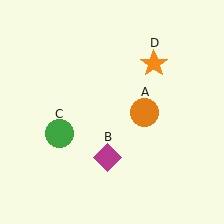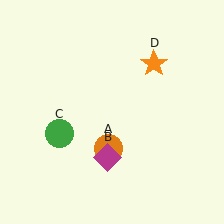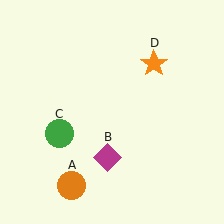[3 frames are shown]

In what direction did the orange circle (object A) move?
The orange circle (object A) moved down and to the left.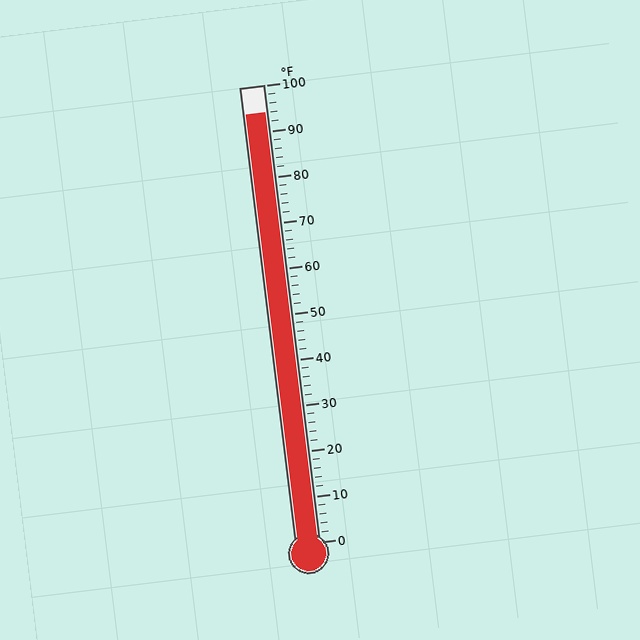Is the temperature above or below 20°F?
The temperature is above 20°F.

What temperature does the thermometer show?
The thermometer shows approximately 94°F.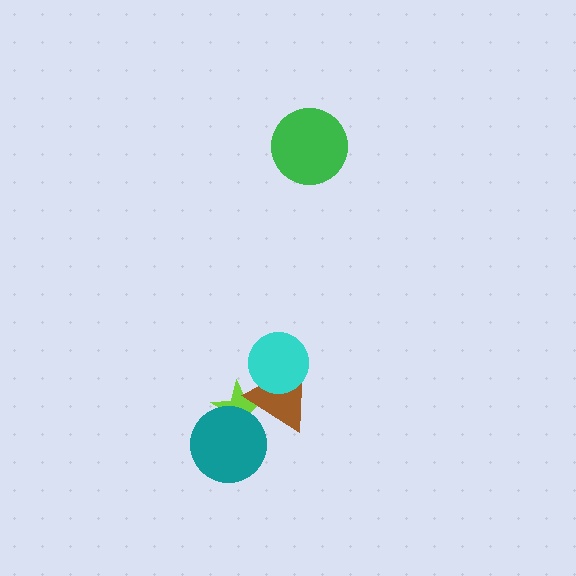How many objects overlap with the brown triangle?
2 objects overlap with the brown triangle.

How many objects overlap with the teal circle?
1 object overlaps with the teal circle.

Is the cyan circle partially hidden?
No, no other shape covers it.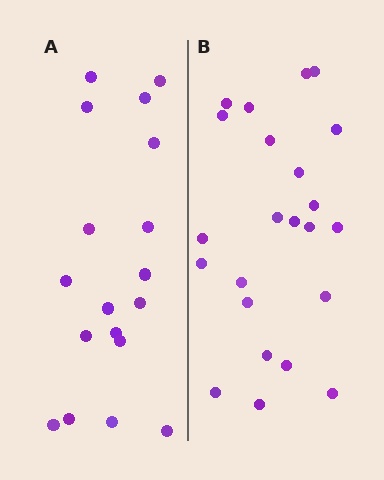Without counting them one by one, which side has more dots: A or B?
Region B (the right region) has more dots.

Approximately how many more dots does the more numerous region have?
Region B has about 5 more dots than region A.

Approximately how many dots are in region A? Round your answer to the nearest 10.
About 20 dots. (The exact count is 18, which rounds to 20.)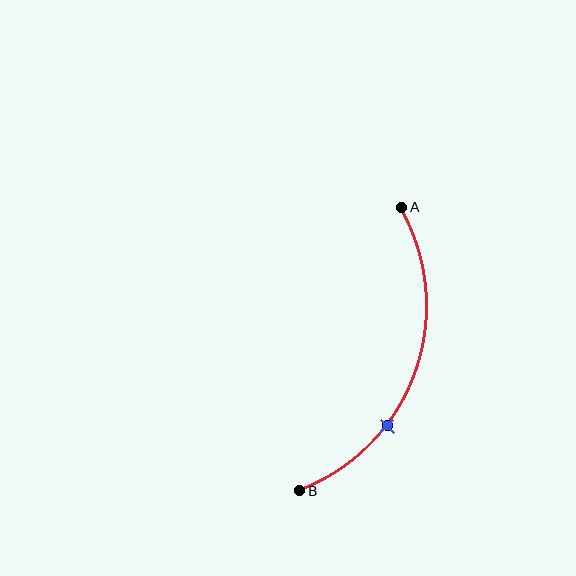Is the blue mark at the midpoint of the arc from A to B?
No. The blue mark lies on the arc but is closer to endpoint B. The arc midpoint would be at the point on the curve equidistant along the arc from both A and B.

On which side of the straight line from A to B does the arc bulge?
The arc bulges to the right of the straight line connecting A and B.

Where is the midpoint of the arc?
The arc midpoint is the point on the curve farthest from the straight line joining A and B. It sits to the right of that line.